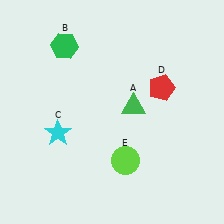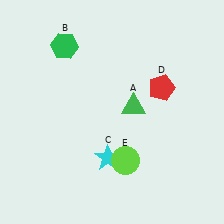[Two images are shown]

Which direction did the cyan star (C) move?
The cyan star (C) moved right.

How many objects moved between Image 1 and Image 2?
1 object moved between the two images.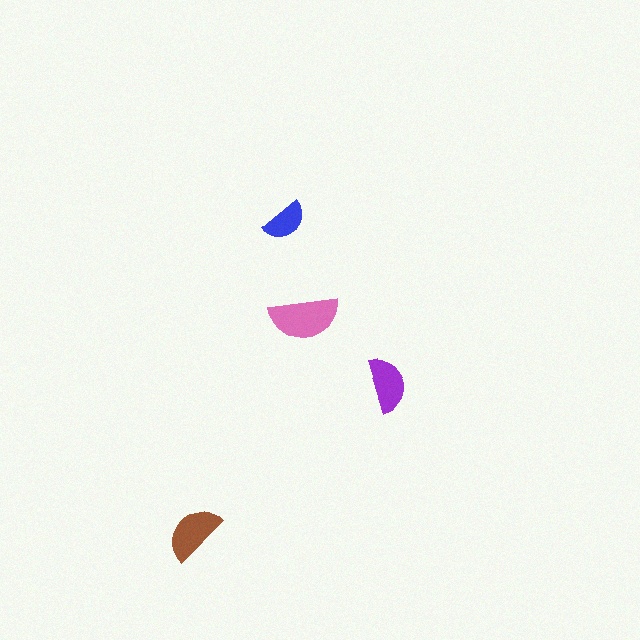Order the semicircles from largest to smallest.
the pink one, the brown one, the purple one, the blue one.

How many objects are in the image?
There are 4 objects in the image.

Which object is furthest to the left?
The brown semicircle is leftmost.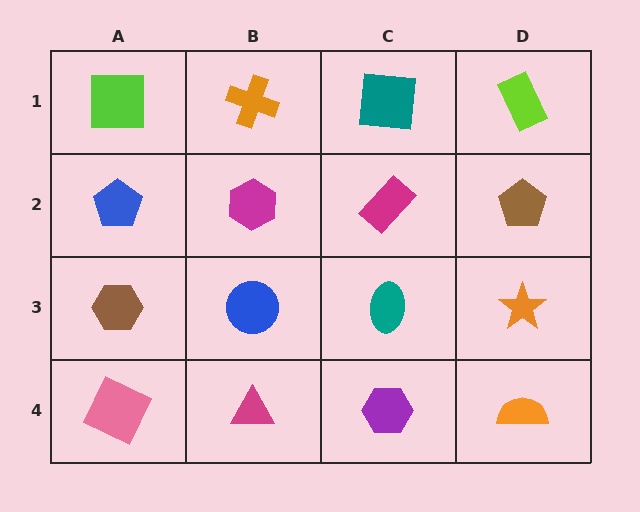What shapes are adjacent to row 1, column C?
A magenta rectangle (row 2, column C), an orange cross (row 1, column B), a lime rectangle (row 1, column D).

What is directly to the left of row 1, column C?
An orange cross.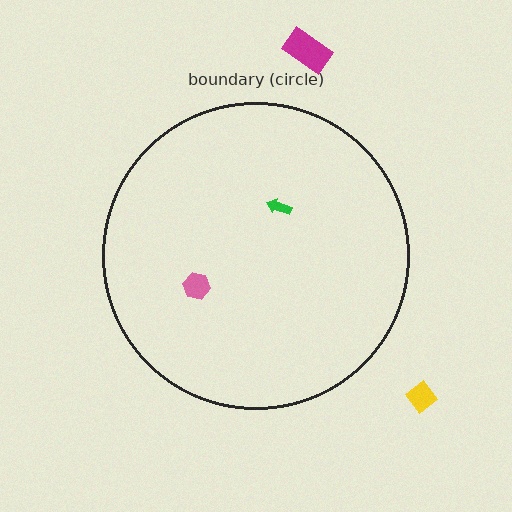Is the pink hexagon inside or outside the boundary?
Inside.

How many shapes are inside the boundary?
2 inside, 2 outside.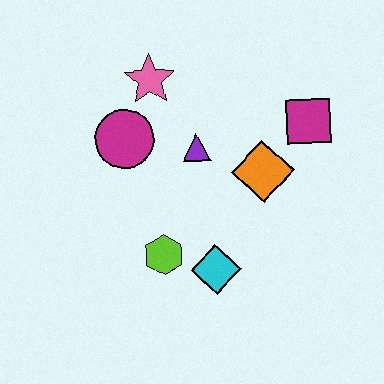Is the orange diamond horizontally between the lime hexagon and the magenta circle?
No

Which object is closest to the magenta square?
The orange diamond is closest to the magenta square.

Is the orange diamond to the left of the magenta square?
Yes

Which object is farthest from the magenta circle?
The magenta square is farthest from the magenta circle.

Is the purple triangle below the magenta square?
Yes